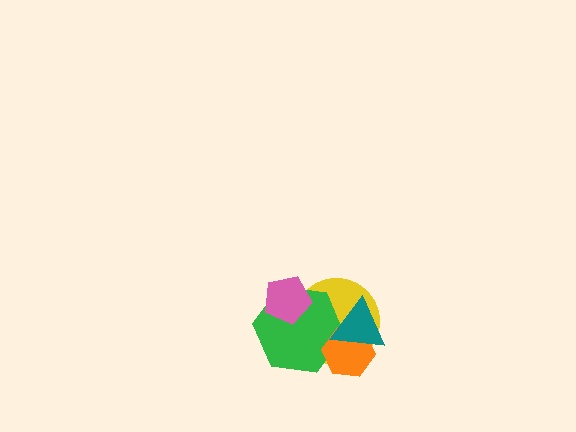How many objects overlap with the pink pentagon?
2 objects overlap with the pink pentagon.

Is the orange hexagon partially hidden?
Yes, it is partially covered by another shape.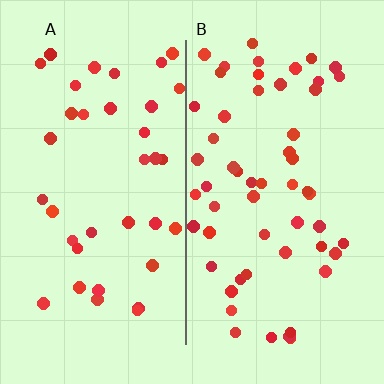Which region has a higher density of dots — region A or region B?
B (the right).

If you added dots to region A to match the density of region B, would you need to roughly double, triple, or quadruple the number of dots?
Approximately double.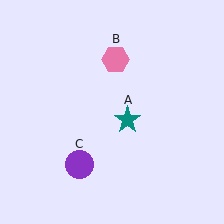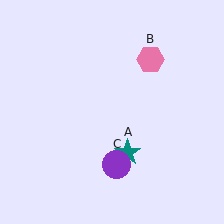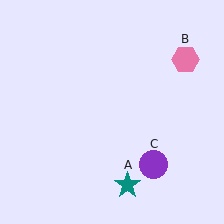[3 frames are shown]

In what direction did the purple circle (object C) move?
The purple circle (object C) moved right.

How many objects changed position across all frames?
3 objects changed position: teal star (object A), pink hexagon (object B), purple circle (object C).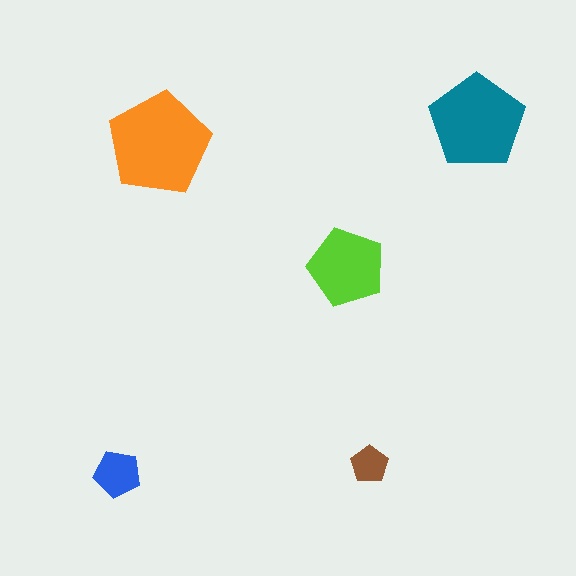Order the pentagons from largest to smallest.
the orange one, the teal one, the lime one, the blue one, the brown one.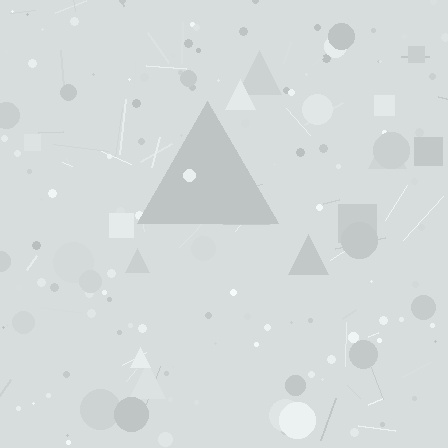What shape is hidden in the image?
A triangle is hidden in the image.